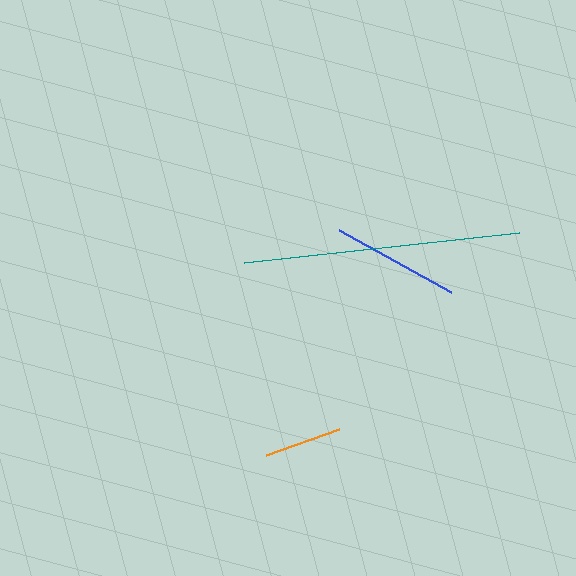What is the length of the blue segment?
The blue segment is approximately 127 pixels long.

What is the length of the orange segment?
The orange segment is approximately 77 pixels long.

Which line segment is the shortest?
The orange line is the shortest at approximately 77 pixels.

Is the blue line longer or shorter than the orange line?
The blue line is longer than the orange line.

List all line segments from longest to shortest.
From longest to shortest: teal, blue, orange.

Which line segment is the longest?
The teal line is the longest at approximately 277 pixels.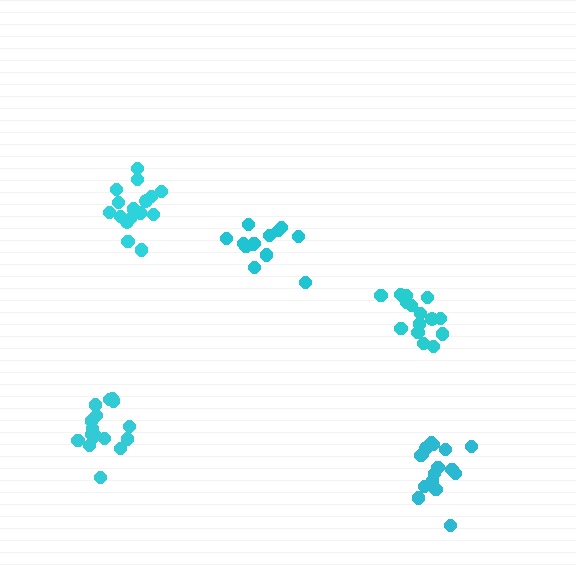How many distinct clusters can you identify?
There are 5 distinct clusters.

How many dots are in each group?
Group 1: 16 dots, Group 2: 13 dots, Group 3: 16 dots, Group 4: 16 dots, Group 5: 17 dots (78 total).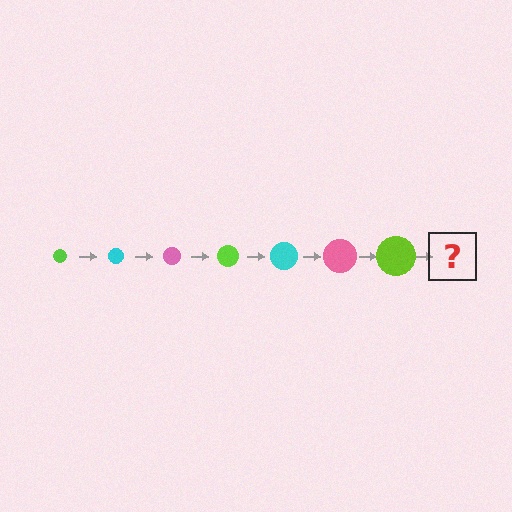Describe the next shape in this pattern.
It should be a cyan circle, larger than the previous one.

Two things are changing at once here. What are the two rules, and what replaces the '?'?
The two rules are that the circle grows larger each step and the color cycles through lime, cyan, and pink. The '?' should be a cyan circle, larger than the previous one.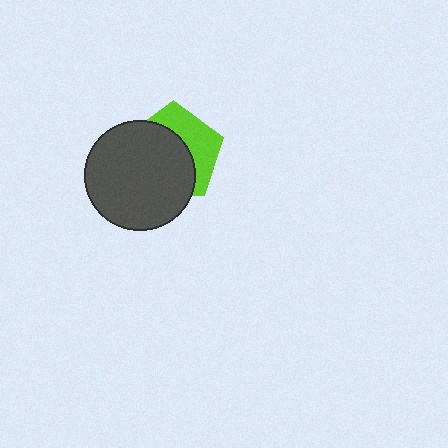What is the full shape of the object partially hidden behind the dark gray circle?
The partially hidden object is a lime pentagon.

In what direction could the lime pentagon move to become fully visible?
The lime pentagon could move toward the upper-right. That would shift it out from behind the dark gray circle entirely.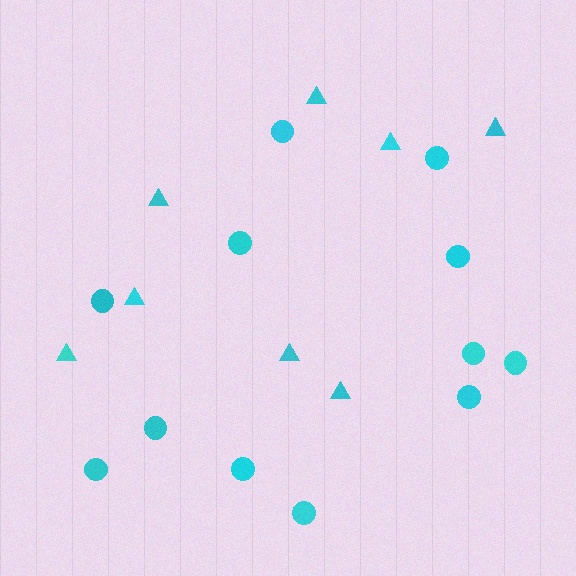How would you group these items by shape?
There are 2 groups: one group of circles (12) and one group of triangles (8).